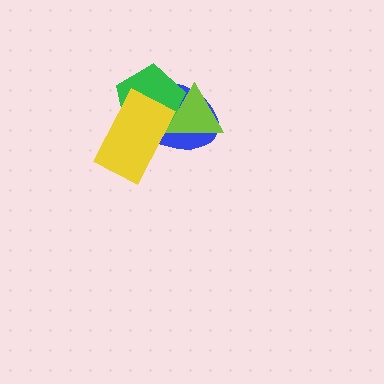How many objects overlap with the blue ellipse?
3 objects overlap with the blue ellipse.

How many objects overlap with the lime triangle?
3 objects overlap with the lime triangle.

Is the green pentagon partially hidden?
Yes, it is partially covered by another shape.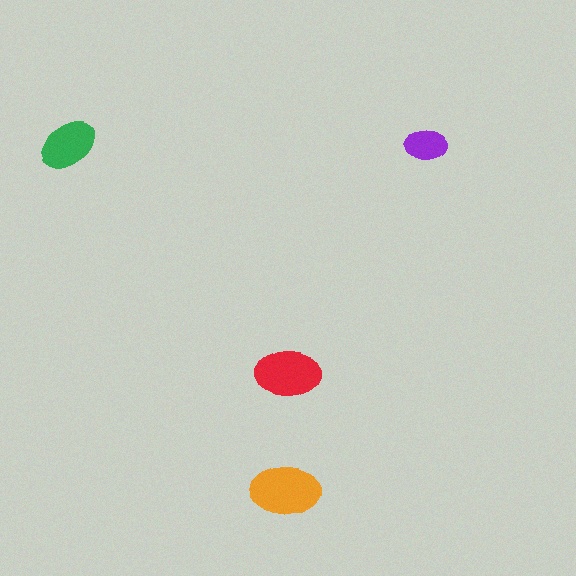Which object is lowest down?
The orange ellipse is bottommost.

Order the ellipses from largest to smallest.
the orange one, the red one, the green one, the purple one.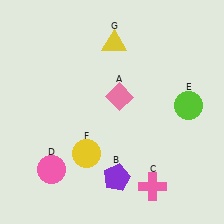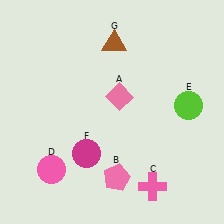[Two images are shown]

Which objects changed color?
B changed from purple to pink. F changed from yellow to magenta. G changed from yellow to brown.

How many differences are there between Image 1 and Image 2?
There are 3 differences between the two images.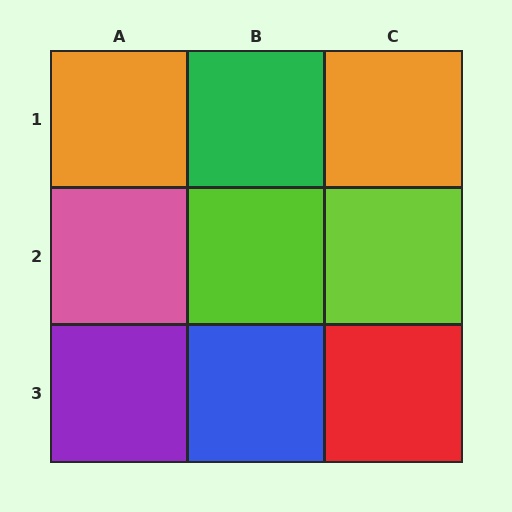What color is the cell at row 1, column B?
Green.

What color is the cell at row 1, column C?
Orange.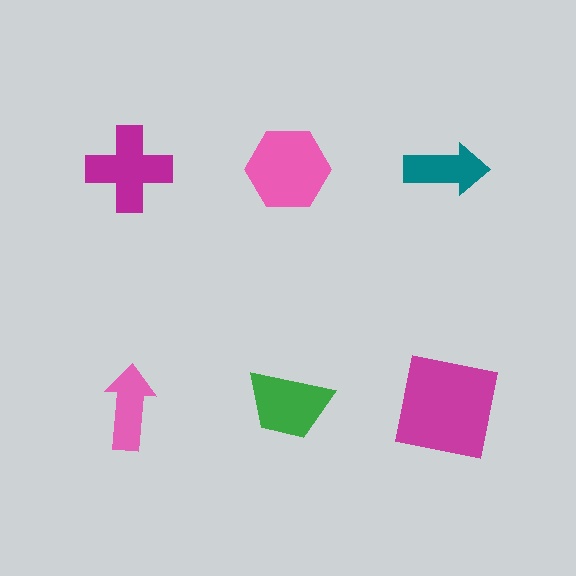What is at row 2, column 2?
A green trapezoid.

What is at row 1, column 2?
A pink hexagon.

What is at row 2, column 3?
A magenta square.